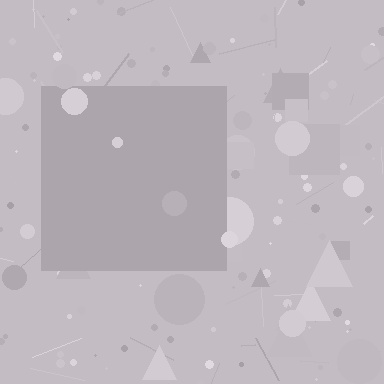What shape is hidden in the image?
A square is hidden in the image.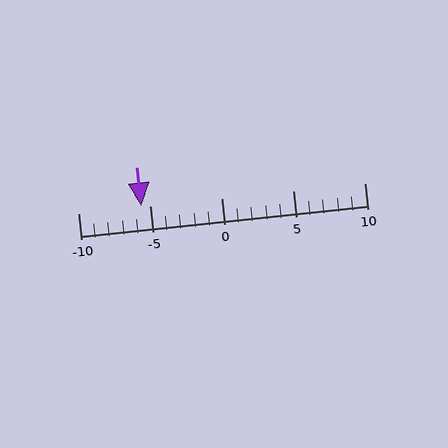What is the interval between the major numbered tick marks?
The major tick marks are spaced 5 units apart.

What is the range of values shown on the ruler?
The ruler shows values from -10 to 10.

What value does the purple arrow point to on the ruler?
The purple arrow points to approximately -6.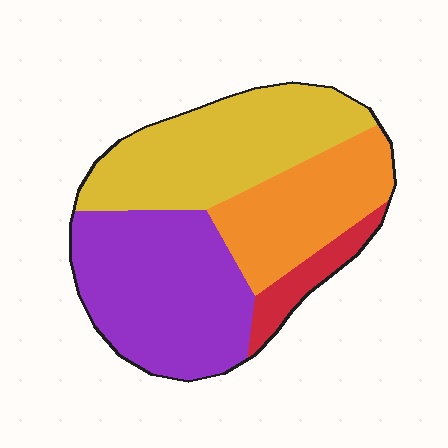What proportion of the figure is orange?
Orange takes up between a sixth and a third of the figure.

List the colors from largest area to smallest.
From largest to smallest: purple, yellow, orange, red.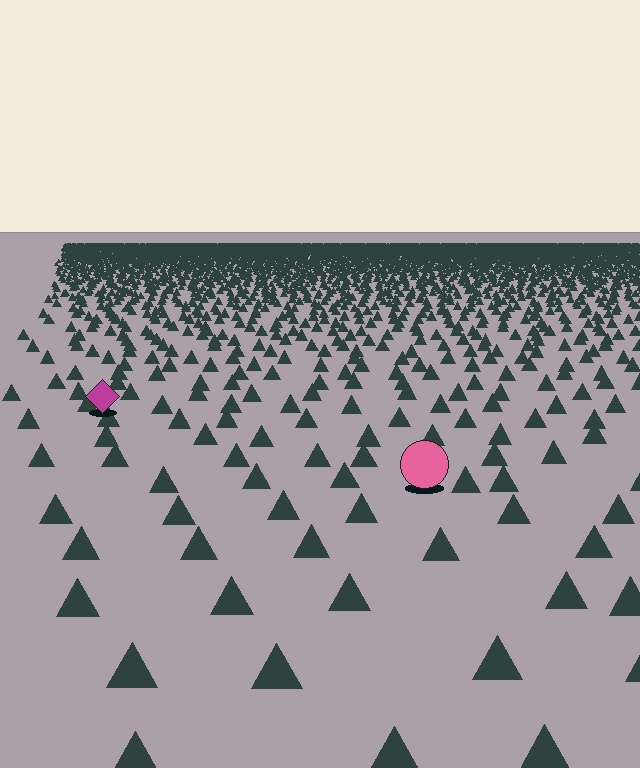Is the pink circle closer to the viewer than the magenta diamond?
Yes. The pink circle is closer — you can tell from the texture gradient: the ground texture is coarser near it.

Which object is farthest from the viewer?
The magenta diamond is farthest from the viewer. It appears smaller and the ground texture around it is denser.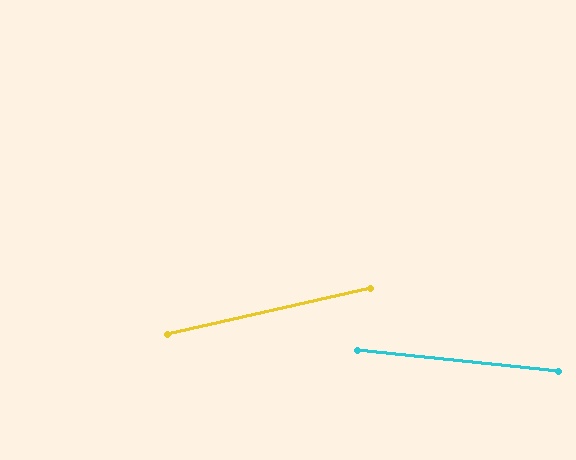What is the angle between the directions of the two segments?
Approximately 19 degrees.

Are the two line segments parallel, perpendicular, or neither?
Neither parallel nor perpendicular — they differ by about 19°.